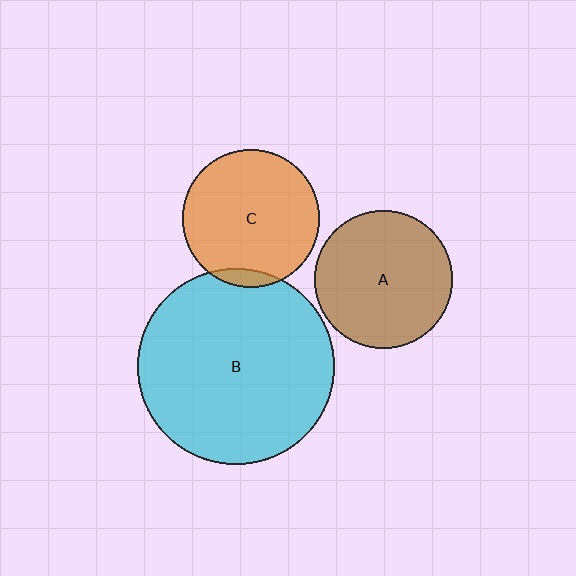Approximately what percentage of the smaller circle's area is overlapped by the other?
Approximately 5%.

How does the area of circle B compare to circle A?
Approximately 2.0 times.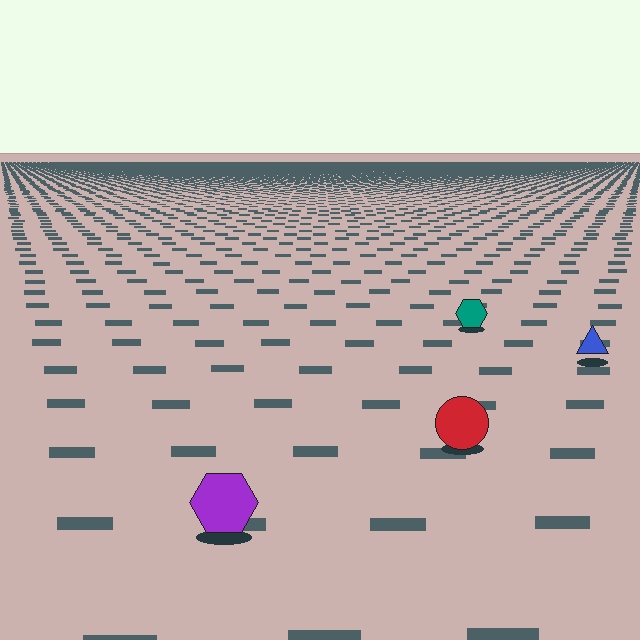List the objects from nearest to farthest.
From nearest to farthest: the purple hexagon, the red circle, the blue triangle, the teal hexagon.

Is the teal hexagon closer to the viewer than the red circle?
No. The red circle is closer — you can tell from the texture gradient: the ground texture is coarser near it.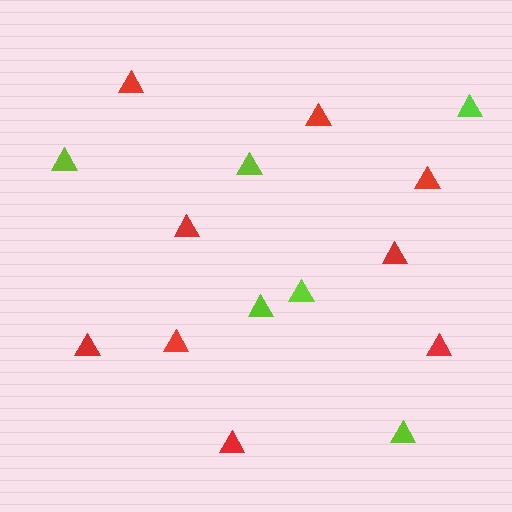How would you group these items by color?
There are 2 groups: one group of red triangles (9) and one group of lime triangles (6).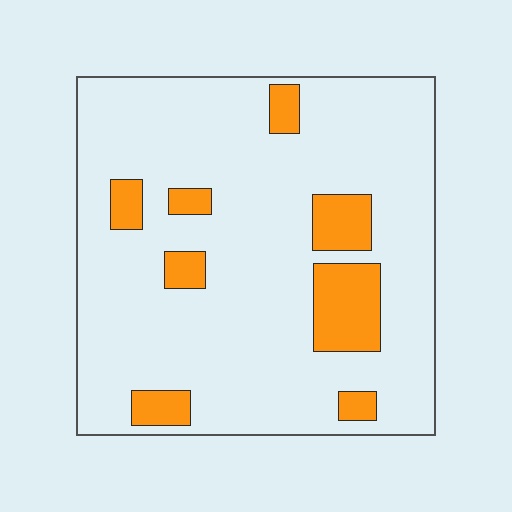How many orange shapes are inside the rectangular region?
8.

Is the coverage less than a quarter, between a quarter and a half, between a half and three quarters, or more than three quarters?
Less than a quarter.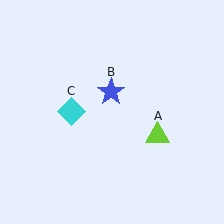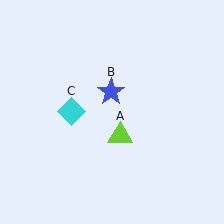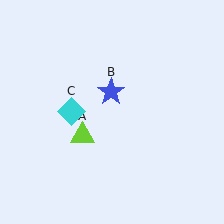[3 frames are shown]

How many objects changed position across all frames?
1 object changed position: lime triangle (object A).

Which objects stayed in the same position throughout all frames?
Blue star (object B) and cyan diamond (object C) remained stationary.